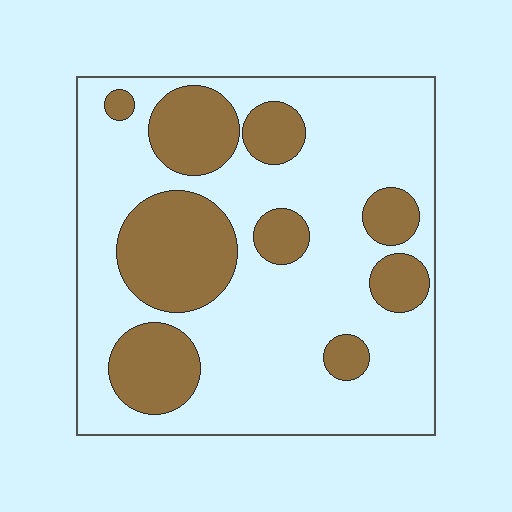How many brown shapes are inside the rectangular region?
9.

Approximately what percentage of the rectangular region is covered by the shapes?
Approximately 30%.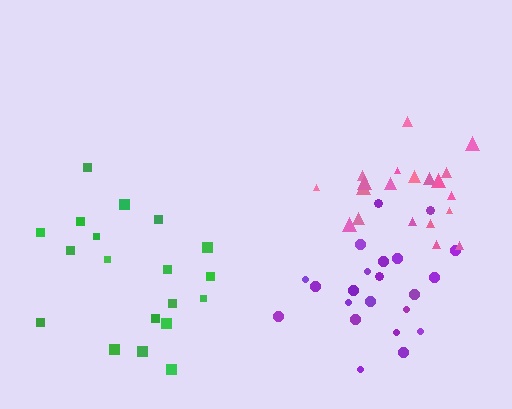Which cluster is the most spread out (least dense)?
Green.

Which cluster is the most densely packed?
Pink.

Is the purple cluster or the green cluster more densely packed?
Purple.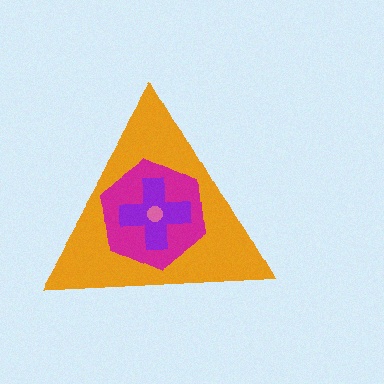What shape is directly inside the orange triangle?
The magenta hexagon.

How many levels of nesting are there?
4.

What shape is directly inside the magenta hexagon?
The purple cross.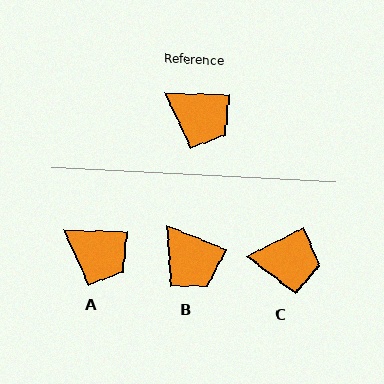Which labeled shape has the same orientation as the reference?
A.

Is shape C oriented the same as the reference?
No, it is off by about 28 degrees.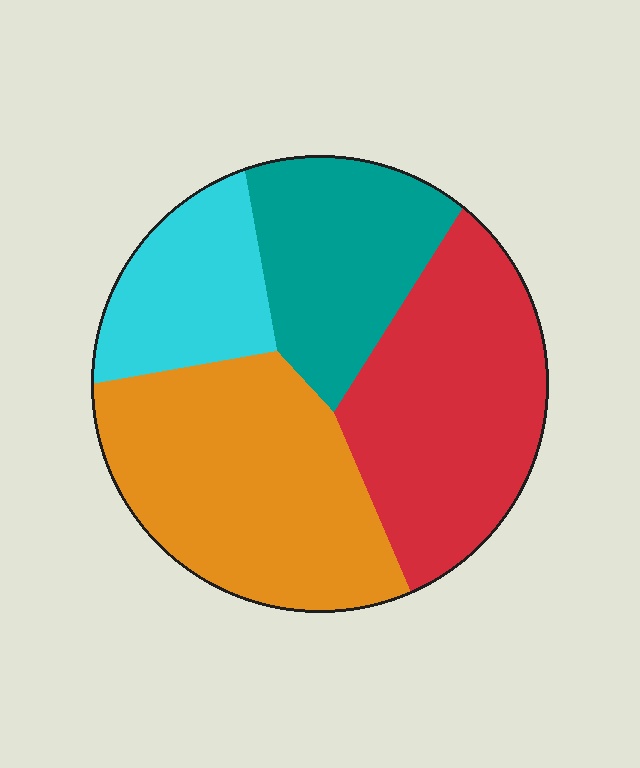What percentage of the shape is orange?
Orange covers 34% of the shape.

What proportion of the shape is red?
Red covers around 30% of the shape.